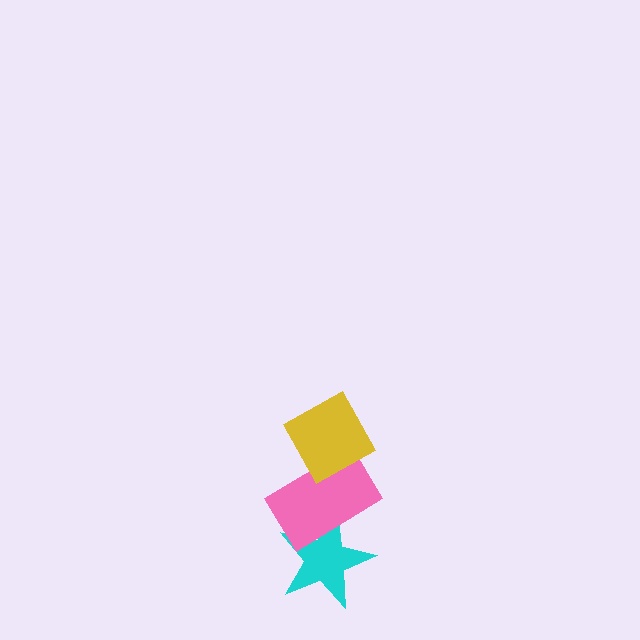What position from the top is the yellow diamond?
The yellow diamond is 1st from the top.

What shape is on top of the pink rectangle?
The yellow diamond is on top of the pink rectangle.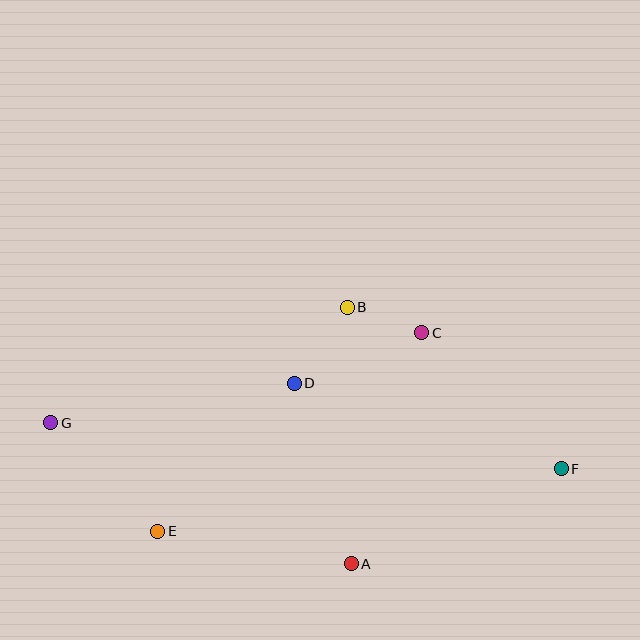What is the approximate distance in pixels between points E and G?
The distance between E and G is approximately 152 pixels.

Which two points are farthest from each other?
Points F and G are farthest from each other.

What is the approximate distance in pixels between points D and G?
The distance between D and G is approximately 247 pixels.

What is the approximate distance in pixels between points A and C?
The distance between A and C is approximately 242 pixels.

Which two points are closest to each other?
Points B and C are closest to each other.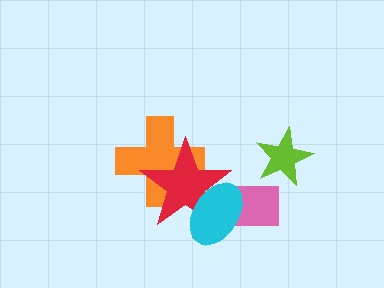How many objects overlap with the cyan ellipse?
2 objects overlap with the cyan ellipse.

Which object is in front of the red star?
The cyan ellipse is in front of the red star.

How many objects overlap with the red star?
3 objects overlap with the red star.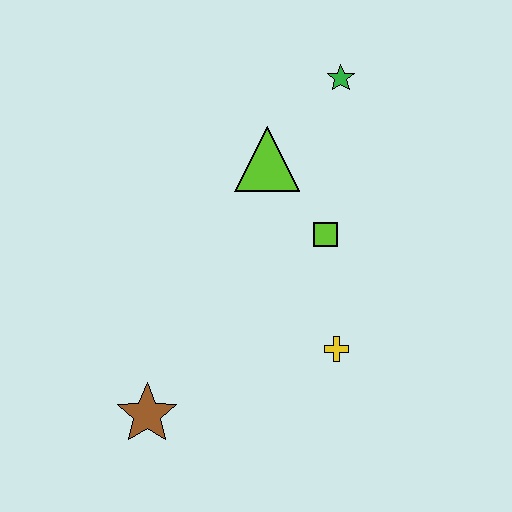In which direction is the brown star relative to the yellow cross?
The brown star is to the left of the yellow cross.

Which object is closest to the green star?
The lime triangle is closest to the green star.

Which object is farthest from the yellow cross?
The green star is farthest from the yellow cross.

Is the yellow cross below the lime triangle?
Yes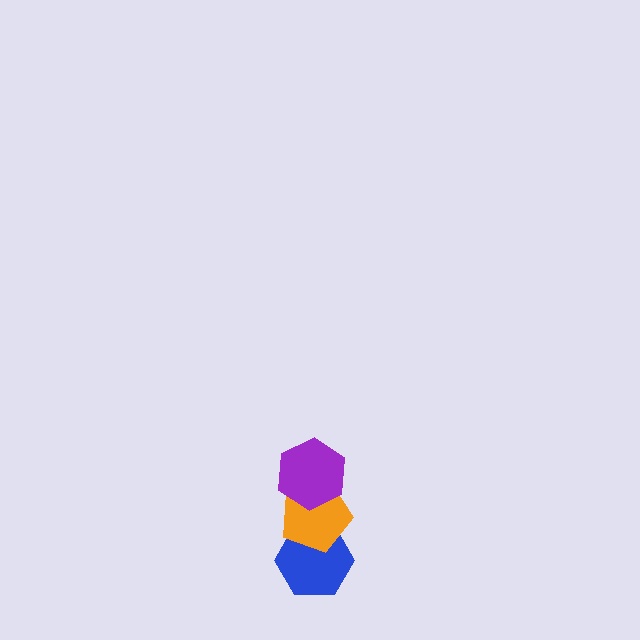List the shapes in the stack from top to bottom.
From top to bottom: the purple hexagon, the orange pentagon, the blue hexagon.